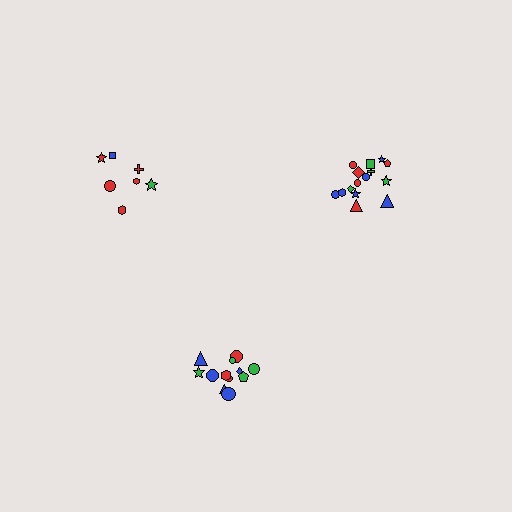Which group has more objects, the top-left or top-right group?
The top-right group.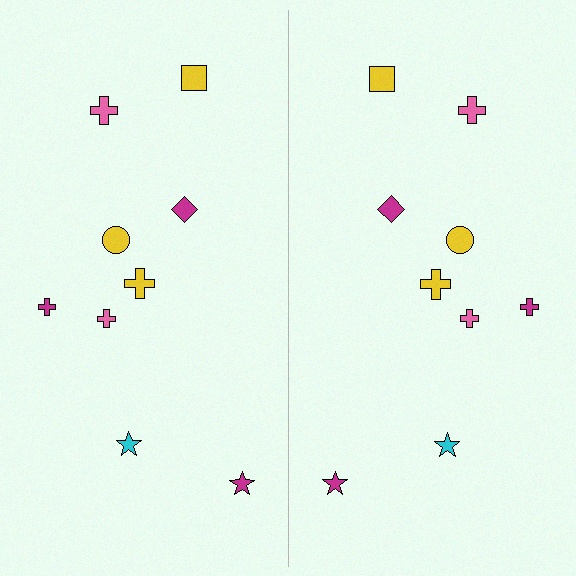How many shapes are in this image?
There are 18 shapes in this image.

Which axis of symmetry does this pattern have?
The pattern has a vertical axis of symmetry running through the center of the image.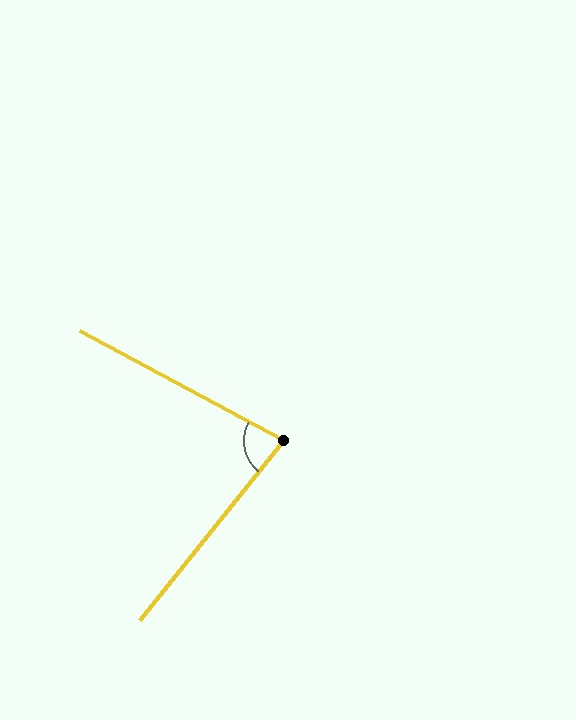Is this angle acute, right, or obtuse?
It is acute.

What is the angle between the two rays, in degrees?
Approximately 80 degrees.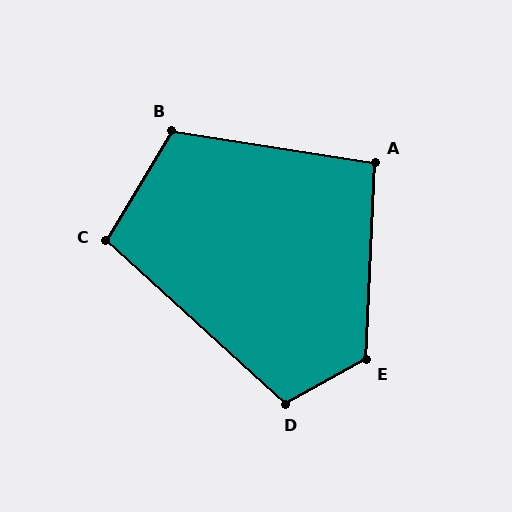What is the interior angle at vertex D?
Approximately 109 degrees (obtuse).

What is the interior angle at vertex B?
Approximately 112 degrees (obtuse).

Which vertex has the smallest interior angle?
A, at approximately 96 degrees.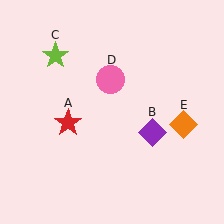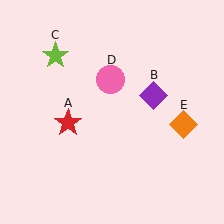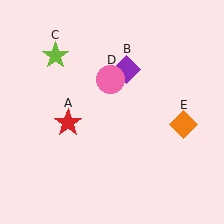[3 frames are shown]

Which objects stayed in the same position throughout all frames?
Red star (object A) and lime star (object C) and pink circle (object D) and orange diamond (object E) remained stationary.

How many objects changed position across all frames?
1 object changed position: purple diamond (object B).